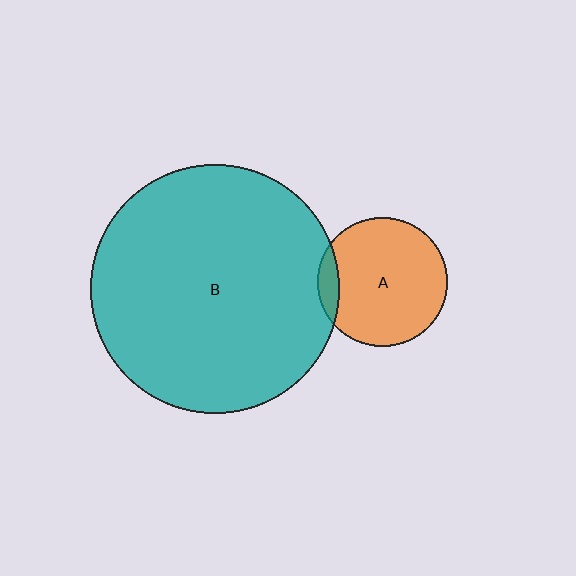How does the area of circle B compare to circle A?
Approximately 3.7 times.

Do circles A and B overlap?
Yes.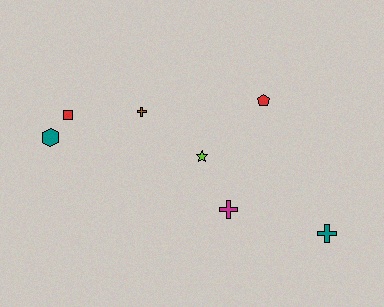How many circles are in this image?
There are no circles.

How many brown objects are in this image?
There is 1 brown object.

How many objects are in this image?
There are 7 objects.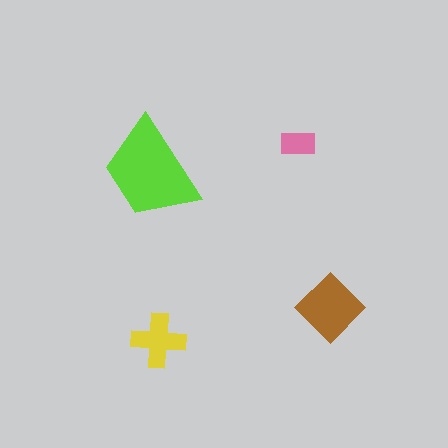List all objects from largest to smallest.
The lime trapezoid, the brown diamond, the yellow cross, the pink rectangle.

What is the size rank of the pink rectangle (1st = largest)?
4th.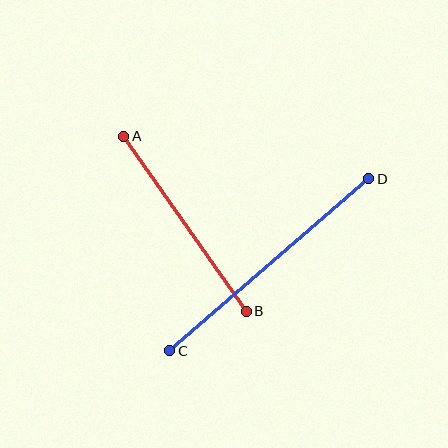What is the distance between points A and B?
The distance is approximately 214 pixels.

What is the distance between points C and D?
The distance is approximately 263 pixels.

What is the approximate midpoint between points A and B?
The midpoint is at approximately (185, 224) pixels.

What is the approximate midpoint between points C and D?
The midpoint is at approximately (269, 265) pixels.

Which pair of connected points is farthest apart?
Points C and D are farthest apart.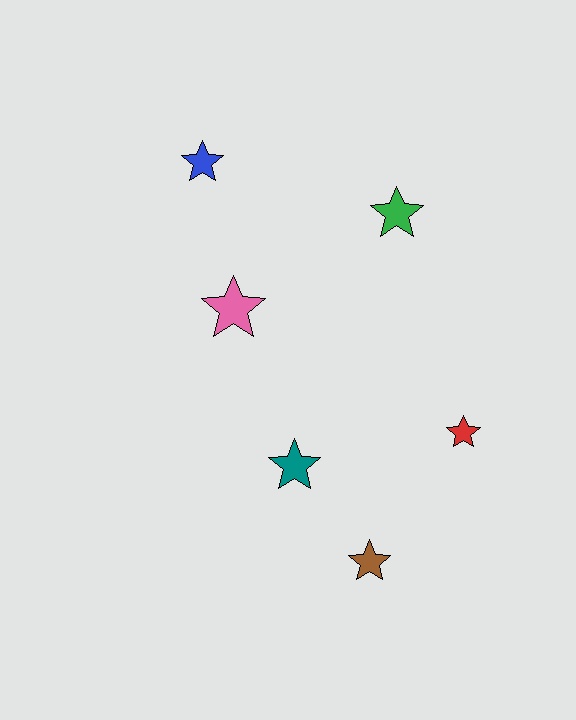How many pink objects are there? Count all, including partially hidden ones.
There is 1 pink object.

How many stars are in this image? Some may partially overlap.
There are 6 stars.